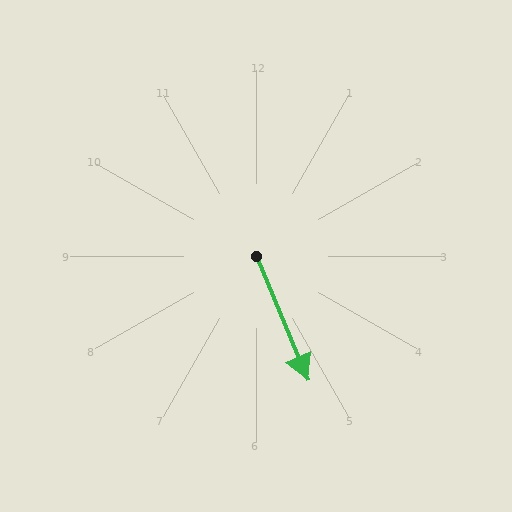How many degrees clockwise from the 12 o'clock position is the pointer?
Approximately 157 degrees.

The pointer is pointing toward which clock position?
Roughly 5 o'clock.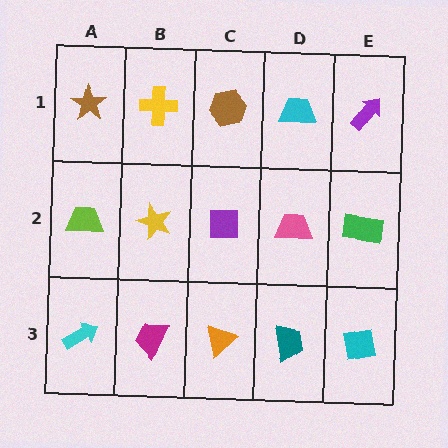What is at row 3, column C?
An orange triangle.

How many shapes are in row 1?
5 shapes.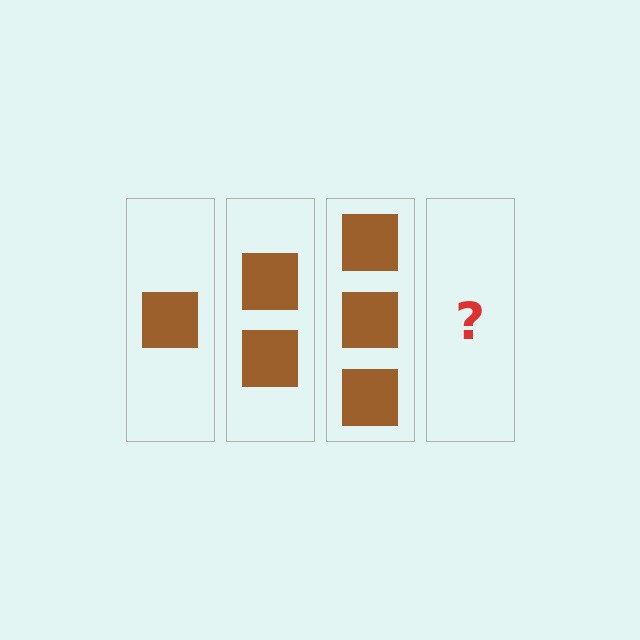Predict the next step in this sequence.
The next step is 4 squares.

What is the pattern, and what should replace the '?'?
The pattern is that each step adds one more square. The '?' should be 4 squares.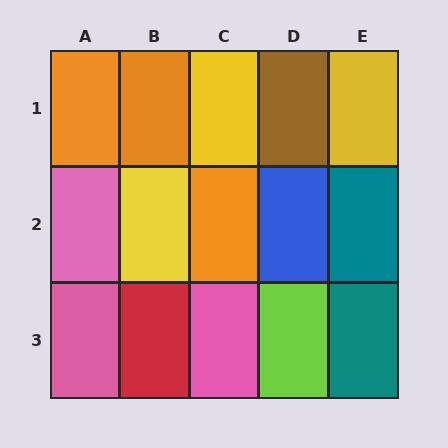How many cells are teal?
2 cells are teal.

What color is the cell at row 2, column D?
Blue.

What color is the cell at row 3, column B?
Red.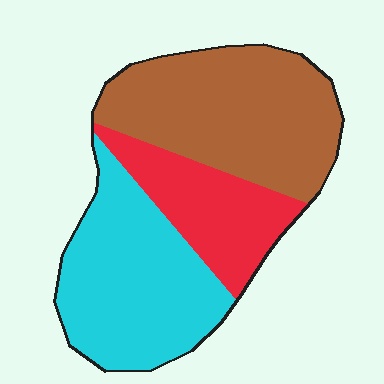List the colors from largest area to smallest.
From largest to smallest: brown, cyan, red.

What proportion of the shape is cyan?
Cyan takes up between a quarter and a half of the shape.